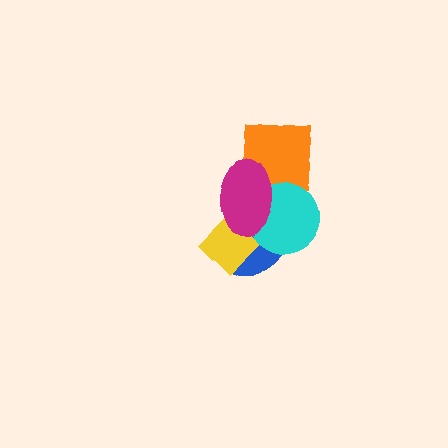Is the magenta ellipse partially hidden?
No, no other shape covers it.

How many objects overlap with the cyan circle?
2 objects overlap with the cyan circle.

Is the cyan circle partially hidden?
Yes, it is partially covered by another shape.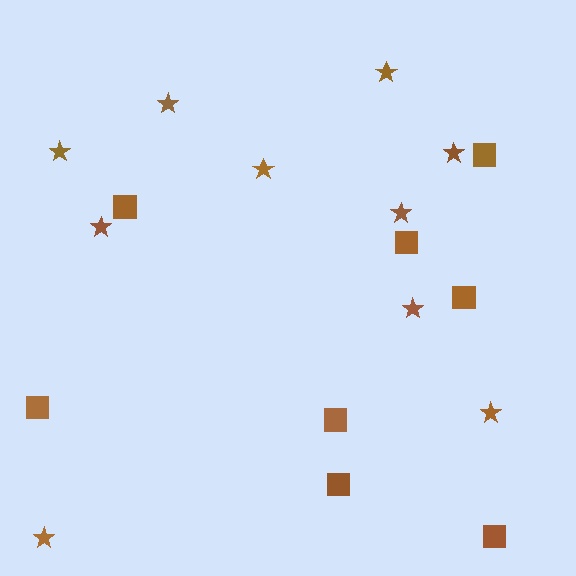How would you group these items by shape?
There are 2 groups: one group of stars (10) and one group of squares (8).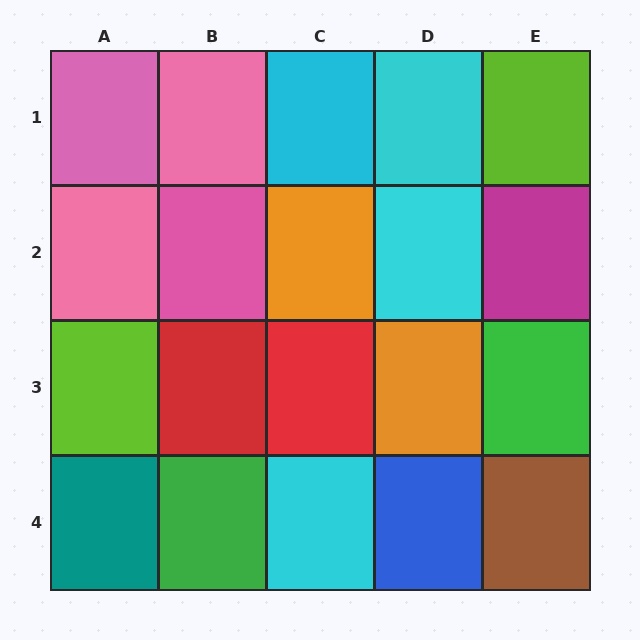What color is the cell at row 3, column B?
Red.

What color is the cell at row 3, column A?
Lime.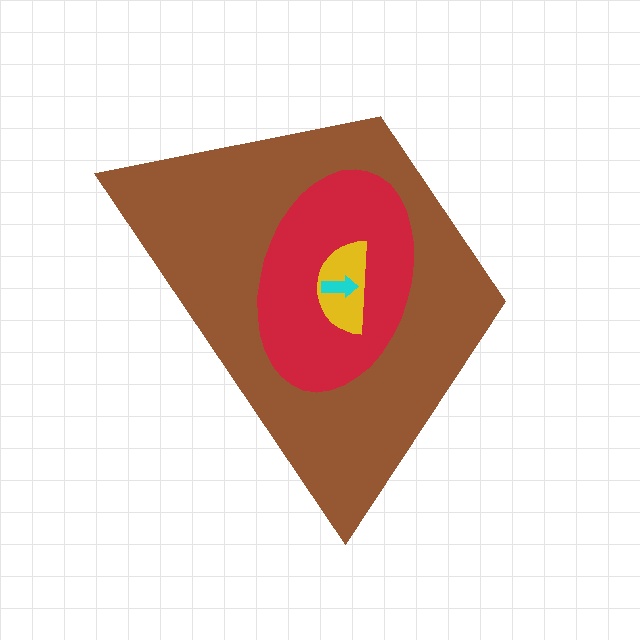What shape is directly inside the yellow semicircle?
The cyan arrow.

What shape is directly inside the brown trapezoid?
The red ellipse.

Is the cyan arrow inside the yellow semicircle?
Yes.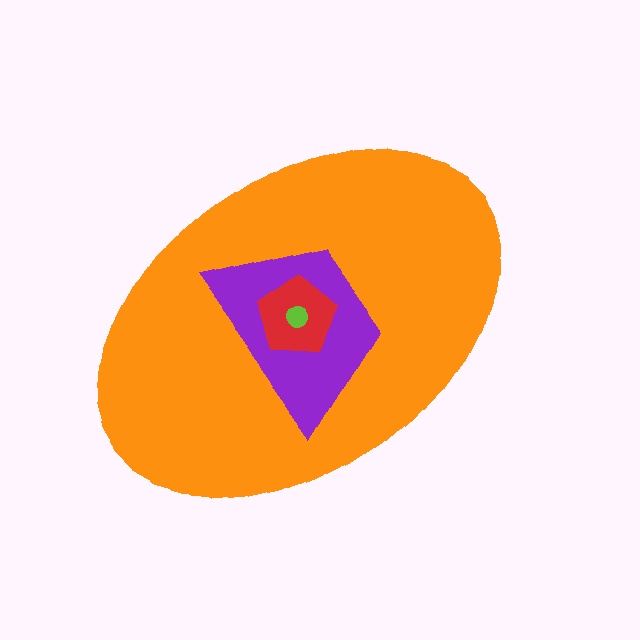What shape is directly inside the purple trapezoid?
The red pentagon.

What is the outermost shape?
The orange ellipse.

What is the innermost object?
The lime circle.